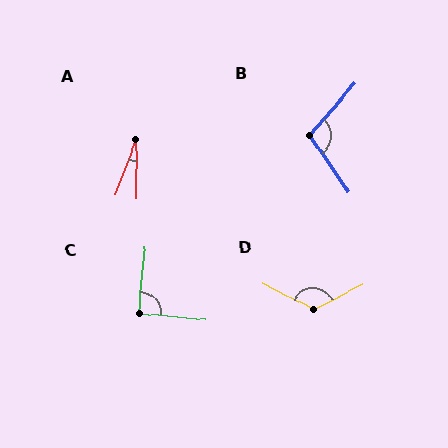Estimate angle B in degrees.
Approximately 104 degrees.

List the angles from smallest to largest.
A (20°), C (90°), B (104°), D (126°).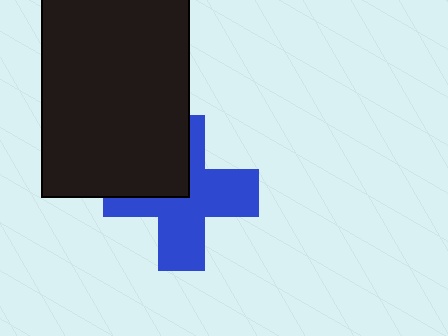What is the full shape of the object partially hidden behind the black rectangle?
The partially hidden object is a blue cross.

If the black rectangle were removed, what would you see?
You would see the complete blue cross.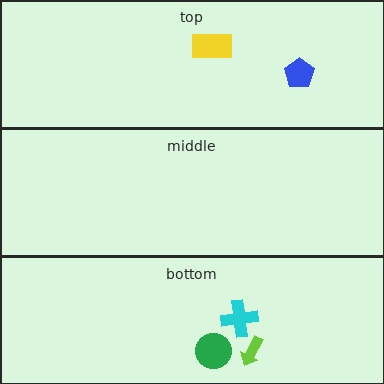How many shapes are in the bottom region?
3.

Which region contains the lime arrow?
The bottom region.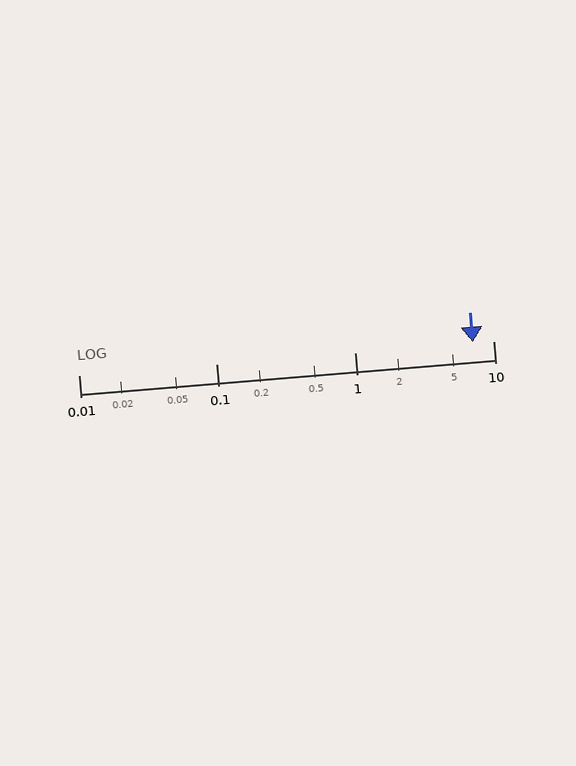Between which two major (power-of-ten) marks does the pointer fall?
The pointer is between 1 and 10.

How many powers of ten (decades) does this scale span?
The scale spans 3 decades, from 0.01 to 10.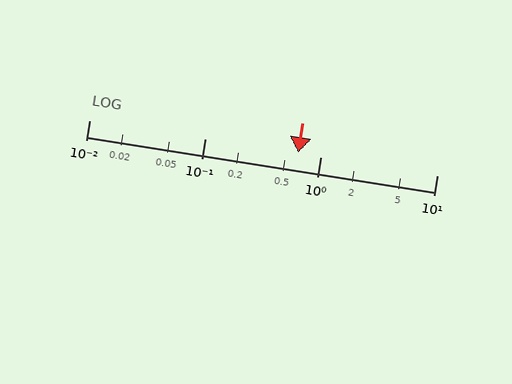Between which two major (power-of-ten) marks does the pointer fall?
The pointer is between 0.1 and 1.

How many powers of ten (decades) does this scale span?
The scale spans 3 decades, from 0.01 to 10.